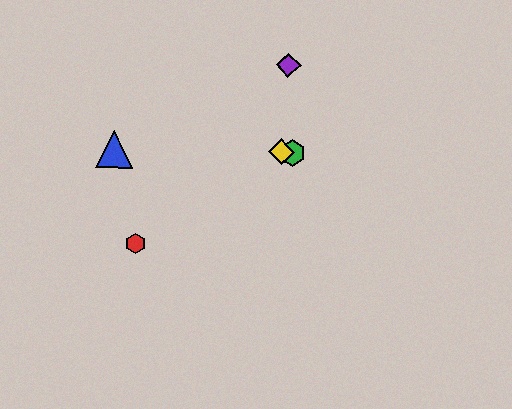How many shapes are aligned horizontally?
3 shapes (the blue triangle, the green hexagon, the yellow diamond) are aligned horizontally.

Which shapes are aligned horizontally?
The blue triangle, the green hexagon, the yellow diamond are aligned horizontally.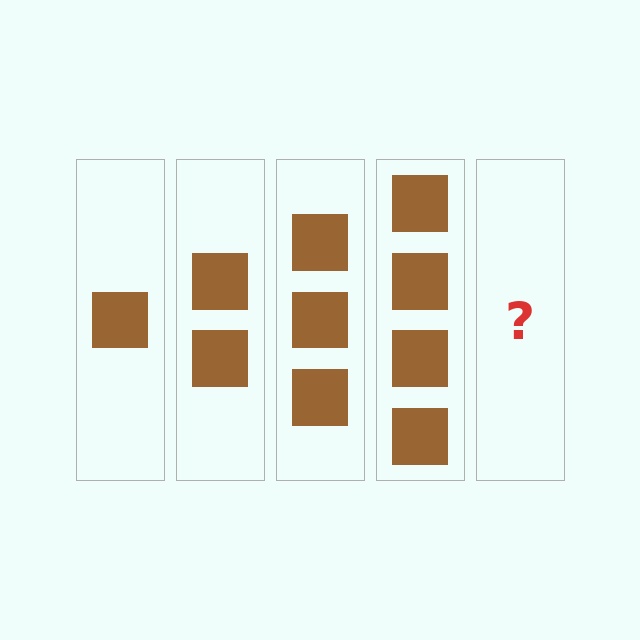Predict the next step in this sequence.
The next step is 5 squares.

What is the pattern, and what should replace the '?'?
The pattern is that each step adds one more square. The '?' should be 5 squares.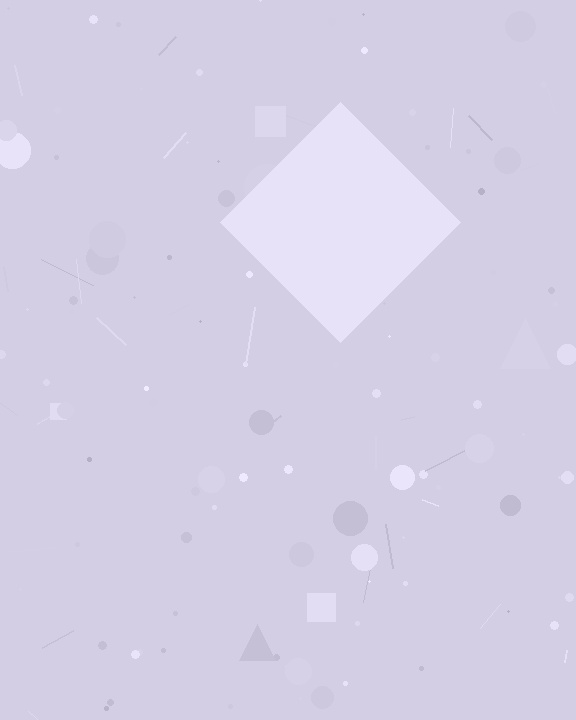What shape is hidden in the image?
A diamond is hidden in the image.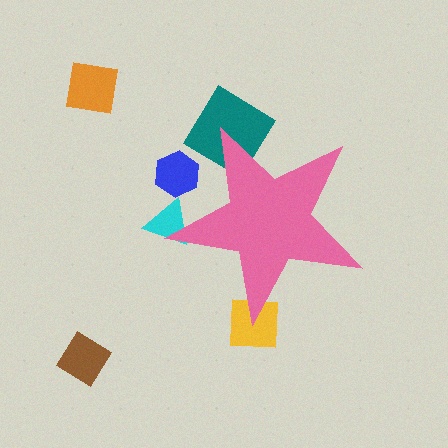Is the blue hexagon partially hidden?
Yes, the blue hexagon is partially hidden behind the pink star.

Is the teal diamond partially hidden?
Yes, the teal diamond is partially hidden behind the pink star.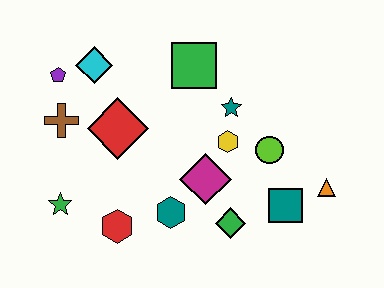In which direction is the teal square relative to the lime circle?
The teal square is below the lime circle.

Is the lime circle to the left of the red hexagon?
No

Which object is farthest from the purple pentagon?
The orange triangle is farthest from the purple pentagon.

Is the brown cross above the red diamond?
Yes